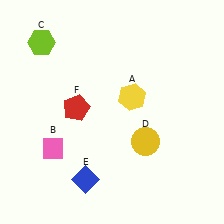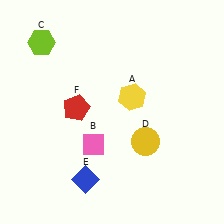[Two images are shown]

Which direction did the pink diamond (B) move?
The pink diamond (B) moved right.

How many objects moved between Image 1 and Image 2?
1 object moved between the two images.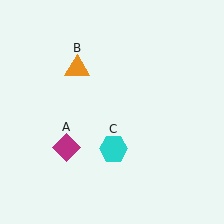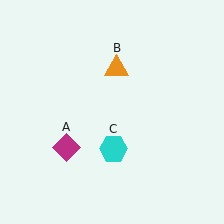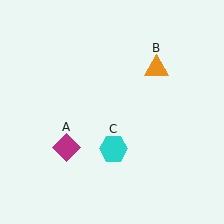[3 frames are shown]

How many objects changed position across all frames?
1 object changed position: orange triangle (object B).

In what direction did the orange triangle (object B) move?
The orange triangle (object B) moved right.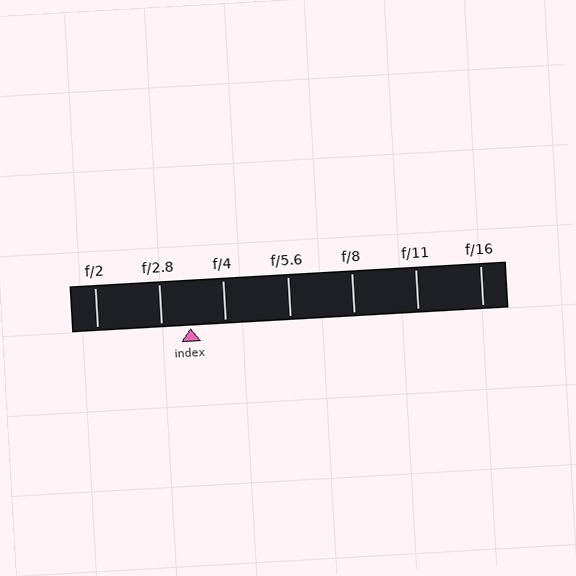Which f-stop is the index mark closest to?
The index mark is closest to f/2.8.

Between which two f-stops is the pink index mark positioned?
The index mark is between f/2.8 and f/4.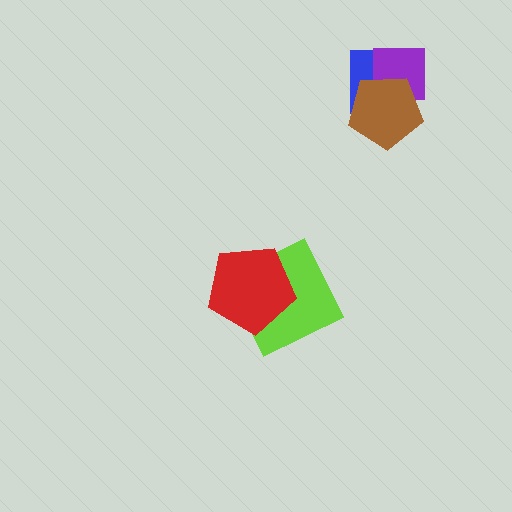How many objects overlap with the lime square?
1 object overlaps with the lime square.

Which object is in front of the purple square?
The brown pentagon is in front of the purple square.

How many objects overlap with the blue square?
2 objects overlap with the blue square.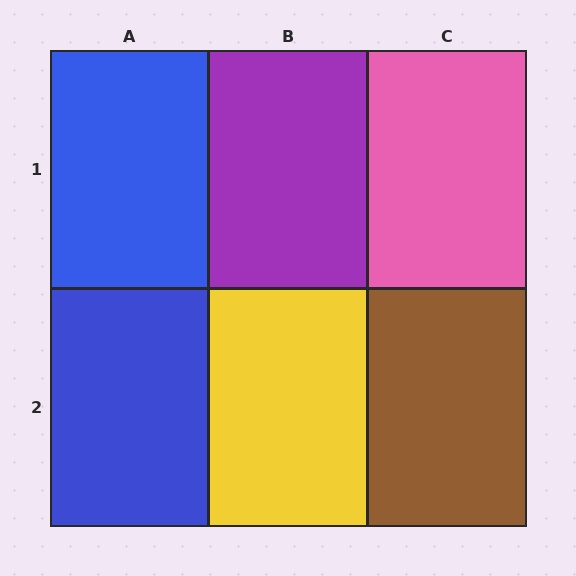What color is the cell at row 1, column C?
Pink.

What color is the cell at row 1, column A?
Blue.